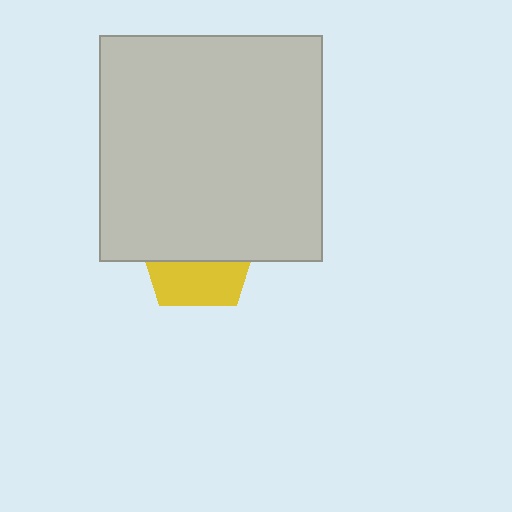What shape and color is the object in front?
The object in front is a light gray rectangle.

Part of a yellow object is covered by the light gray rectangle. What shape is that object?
It is a pentagon.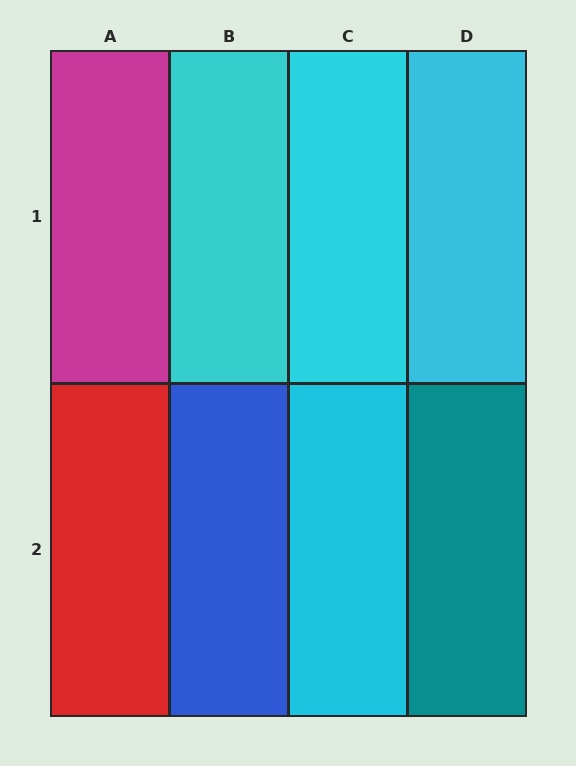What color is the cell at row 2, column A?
Red.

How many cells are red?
1 cell is red.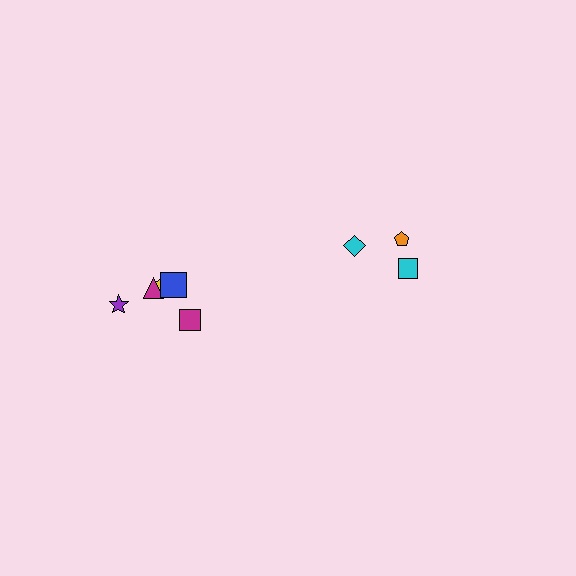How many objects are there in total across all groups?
There are 8 objects.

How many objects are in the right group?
There are 3 objects.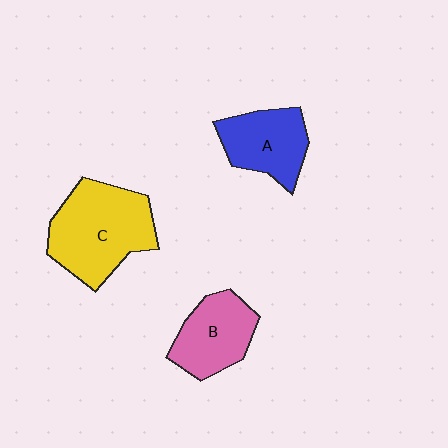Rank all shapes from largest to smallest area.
From largest to smallest: C (yellow), B (pink), A (blue).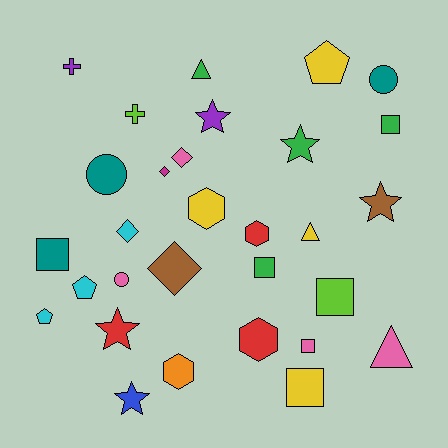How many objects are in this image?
There are 30 objects.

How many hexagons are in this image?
There are 4 hexagons.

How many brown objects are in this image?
There are 2 brown objects.